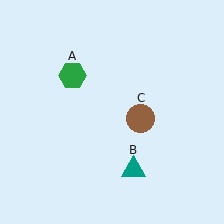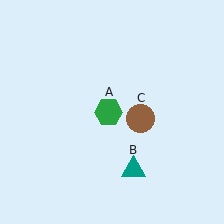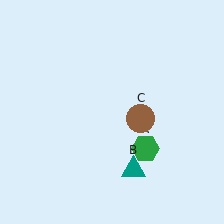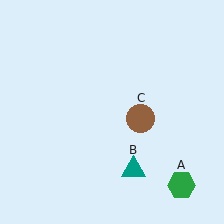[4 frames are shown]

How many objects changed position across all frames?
1 object changed position: green hexagon (object A).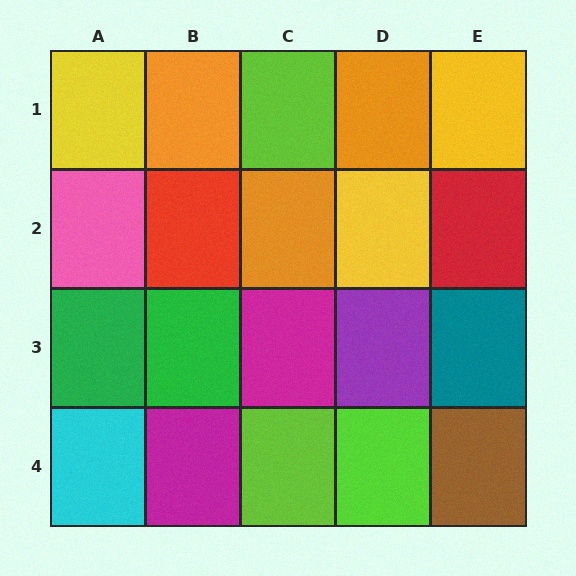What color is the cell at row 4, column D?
Lime.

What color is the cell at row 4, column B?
Magenta.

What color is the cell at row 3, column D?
Purple.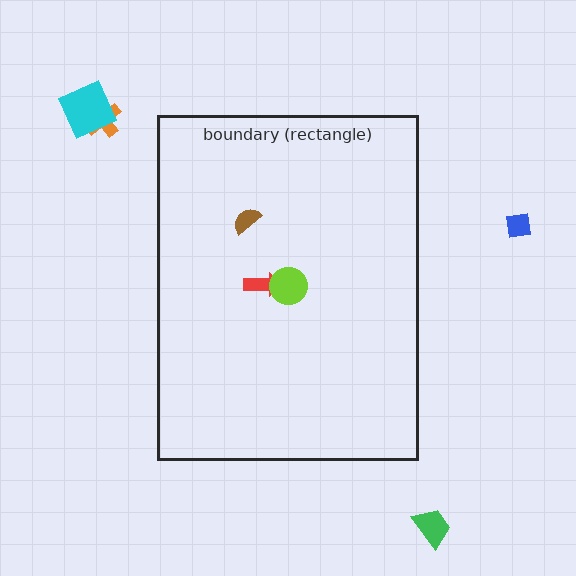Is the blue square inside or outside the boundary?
Outside.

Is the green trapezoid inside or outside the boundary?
Outside.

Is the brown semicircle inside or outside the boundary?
Inside.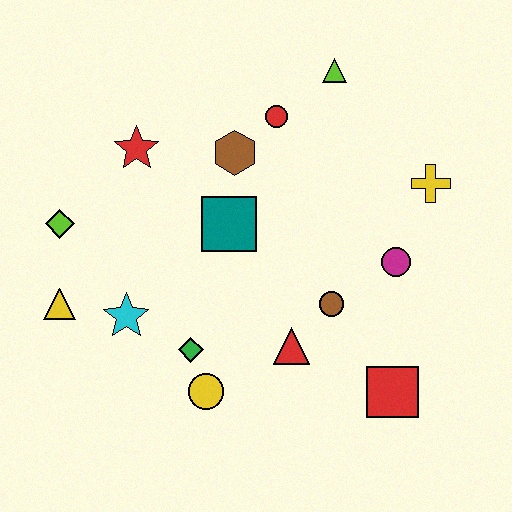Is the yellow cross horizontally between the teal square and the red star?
No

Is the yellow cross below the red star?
Yes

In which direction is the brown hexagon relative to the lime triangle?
The brown hexagon is to the left of the lime triangle.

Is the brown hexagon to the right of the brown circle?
No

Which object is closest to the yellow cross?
The magenta circle is closest to the yellow cross.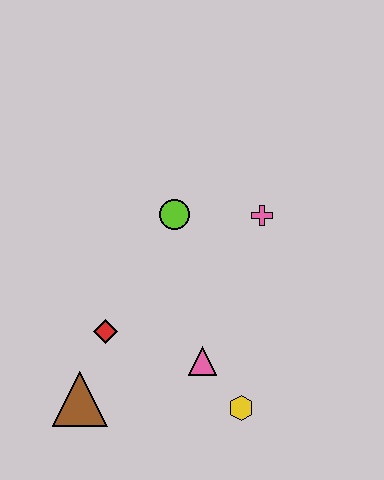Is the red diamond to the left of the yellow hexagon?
Yes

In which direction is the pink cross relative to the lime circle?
The pink cross is to the right of the lime circle.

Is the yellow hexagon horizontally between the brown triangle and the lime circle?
No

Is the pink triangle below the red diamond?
Yes